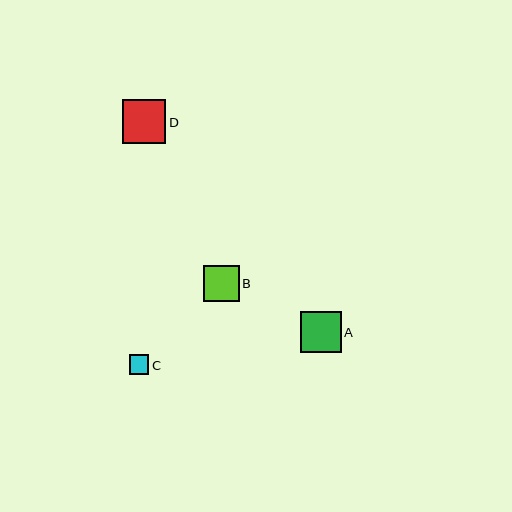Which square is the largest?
Square D is the largest with a size of approximately 44 pixels.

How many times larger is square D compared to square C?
Square D is approximately 2.2 times the size of square C.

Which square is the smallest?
Square C is the smallest with a size of approximately 20 pixels.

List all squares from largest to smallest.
From largest to smallest: D, A, B, C.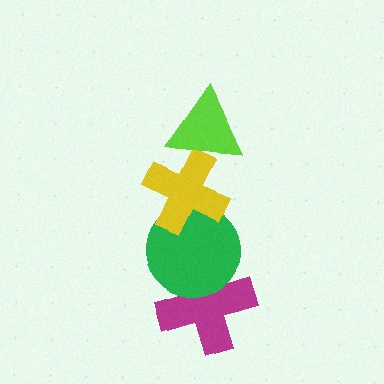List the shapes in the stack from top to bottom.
From top to bottom: the lime triangle, the yellow cross, the green circle, the magenta cross.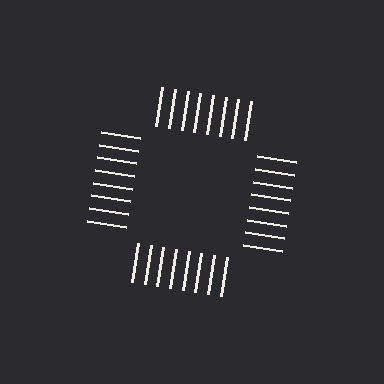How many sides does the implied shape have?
4 sides — the line-ends trace a square.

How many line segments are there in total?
32 — 8 along each of the 4 edges.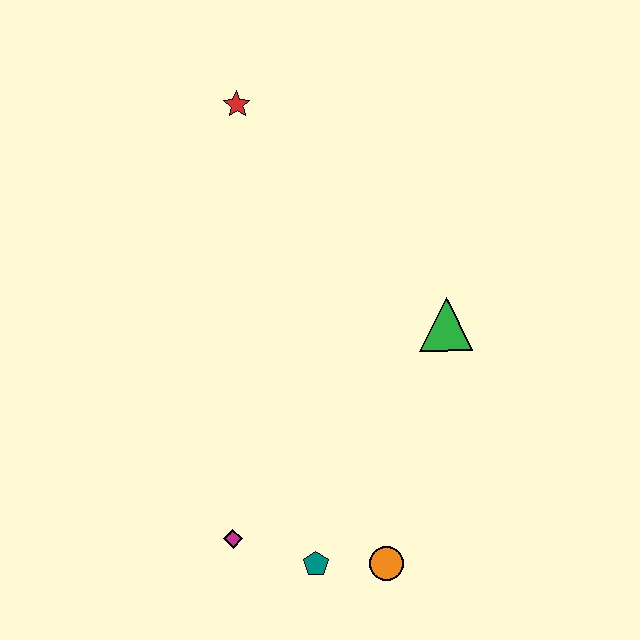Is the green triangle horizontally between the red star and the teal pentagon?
No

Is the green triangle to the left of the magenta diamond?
No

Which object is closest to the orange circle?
The teal pentagon is closest to the orange circle.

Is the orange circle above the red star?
No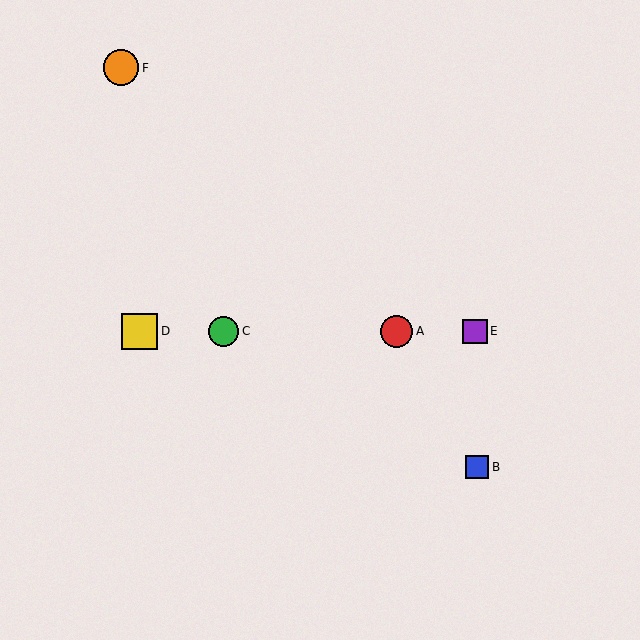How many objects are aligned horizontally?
4 objects (A, C, D, E) are aligned horizontally.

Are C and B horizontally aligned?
No, C is at y≈331 and B is at y≈467.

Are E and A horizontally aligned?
Yes, both are at y≈331.